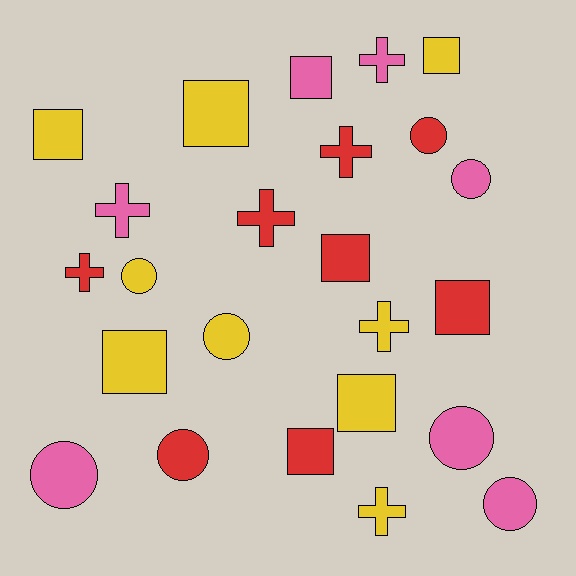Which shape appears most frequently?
Square, with 9 objects.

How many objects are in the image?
There are 24 objects.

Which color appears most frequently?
Yellow, with 9 objects.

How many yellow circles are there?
There are 2 yellow circles.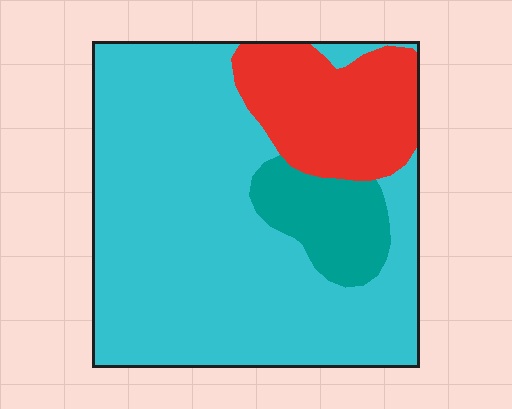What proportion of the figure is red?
Red takes up between a sixth and a third of the figure.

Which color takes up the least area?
Teal, at roughly 10%.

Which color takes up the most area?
Cyan, at roughly 70%.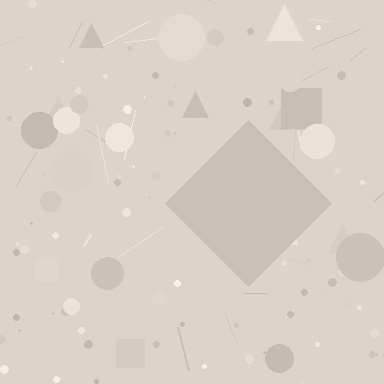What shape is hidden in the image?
A diamond is hidden in the image.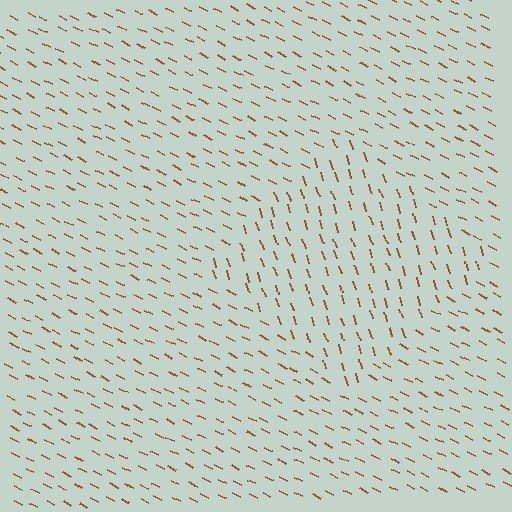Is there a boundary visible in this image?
Yes, there is a texture boundary formed by a change in line orientation.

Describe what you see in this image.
The image is filled with small brown line segments. A diamond region in the image has lines oriented differently from the surrounding lines, creating a visible texture boundary.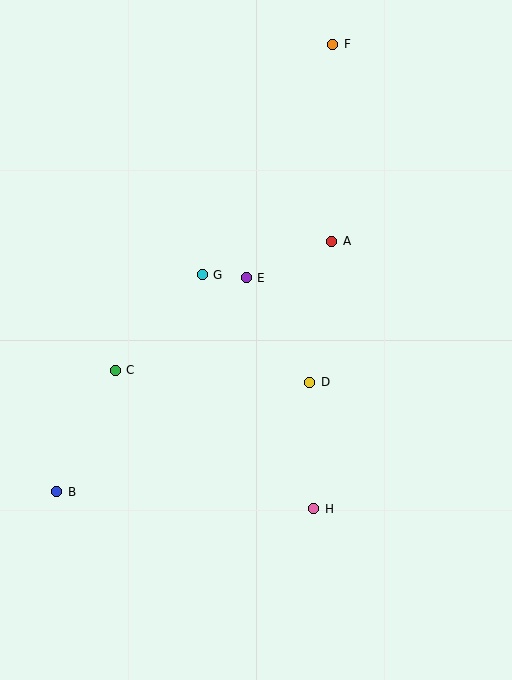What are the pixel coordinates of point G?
Point G is at (202, 275).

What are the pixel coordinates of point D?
Point D is at (310, 382).